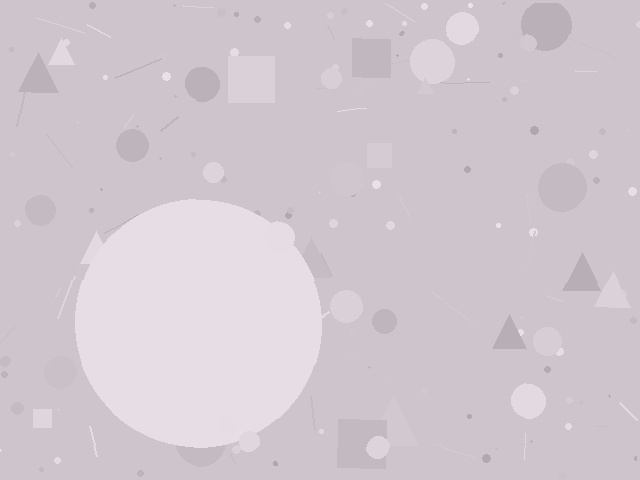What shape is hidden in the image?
A circle is hidden in the image.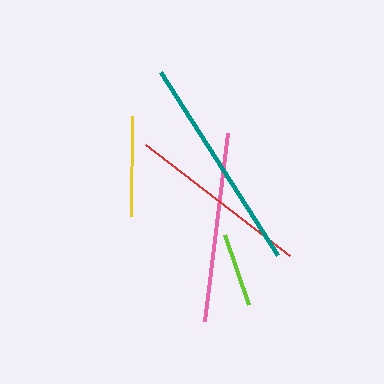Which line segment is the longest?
The teal line is the longest at approximately 218 pixels.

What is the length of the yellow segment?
The yellow segment is approximately 100 pixels long.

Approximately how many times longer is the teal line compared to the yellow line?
The teal line is approximately 2.2 times the length of the yellow line.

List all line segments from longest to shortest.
From longest to shortest: teal, pink, red, yellow, lime.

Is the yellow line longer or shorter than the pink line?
The pink line is longer than the yellow line.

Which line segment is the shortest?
The lime line is the shortest at approximately 73 pixels.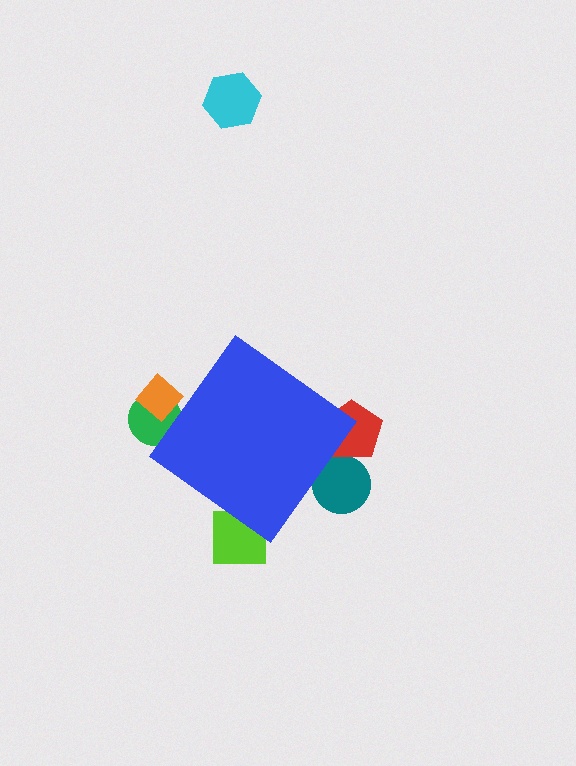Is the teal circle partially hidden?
Yes, the teal circle is partially hidden behind the blue diamond.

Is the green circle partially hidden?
Yes, the green circle is partially hidden behind the blue diamond.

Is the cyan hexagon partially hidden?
No, the cyan hexagon is fully visible.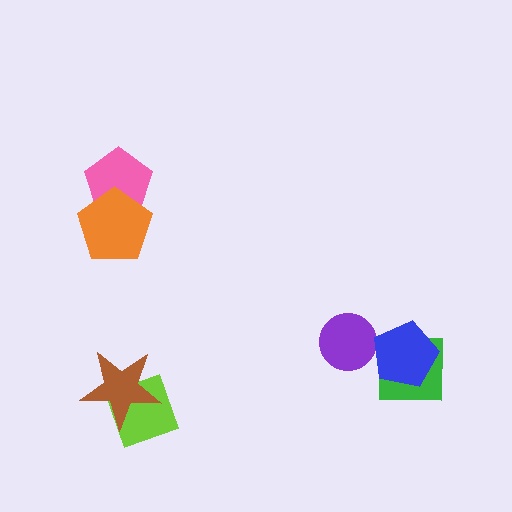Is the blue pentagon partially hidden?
No, no other shape covers it.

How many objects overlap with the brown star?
1 object overlaps with the brown star.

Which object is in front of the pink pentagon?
The orange pentagon is in front of the pink pentagon.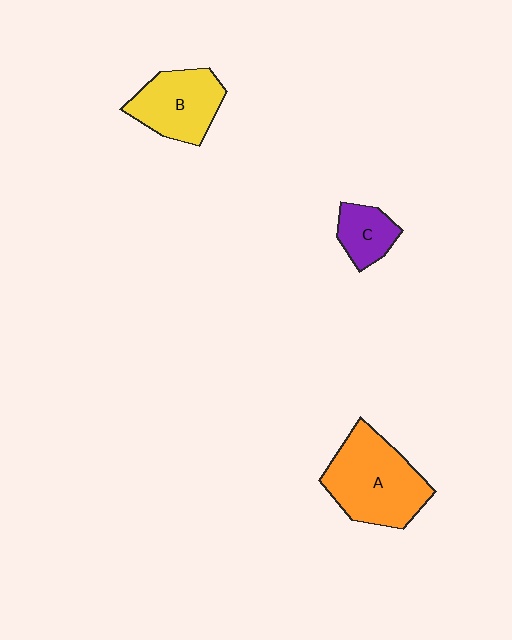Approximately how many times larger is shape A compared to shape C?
Approximately 2.5 times.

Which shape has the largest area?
Shape A (orange).